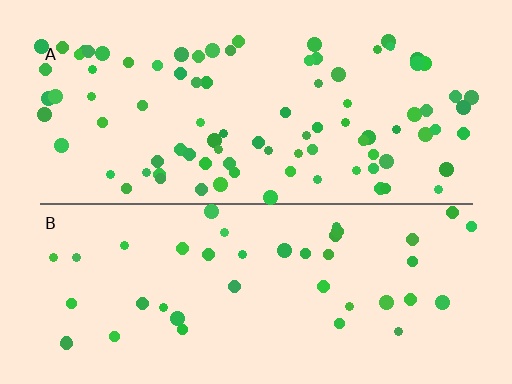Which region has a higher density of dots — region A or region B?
A (the top).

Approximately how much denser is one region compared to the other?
Approximately 2.1× — region A over region B.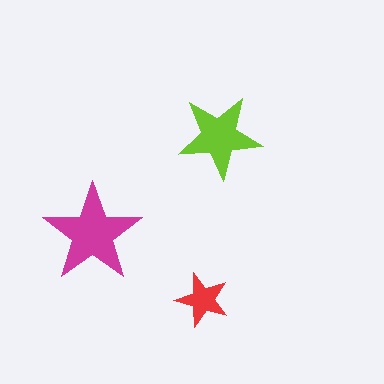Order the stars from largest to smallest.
the magenta one, the lime one, the red one.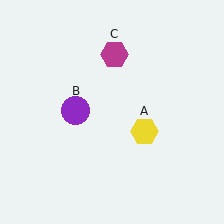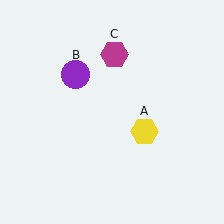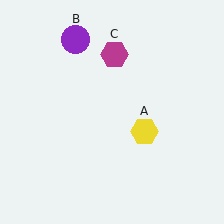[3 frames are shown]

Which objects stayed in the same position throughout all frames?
Yellow hexagon (object A) and magenta hexagon (object C) remained stationary.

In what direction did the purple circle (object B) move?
The purple circle (object B) moved up.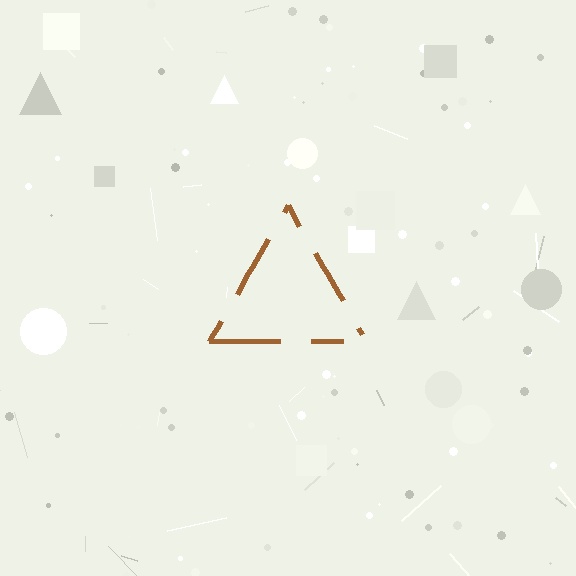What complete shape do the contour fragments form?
The contour fragments form a triangle.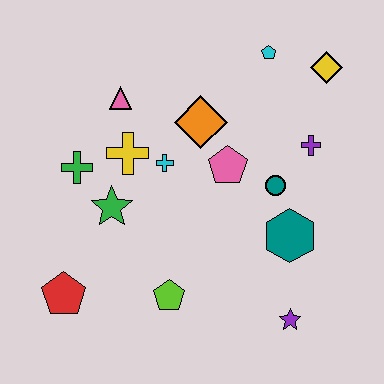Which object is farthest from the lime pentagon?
The yellow diamond is farthest from the lime pentagon.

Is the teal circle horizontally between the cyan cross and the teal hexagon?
Yes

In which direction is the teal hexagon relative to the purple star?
The teal hexagon is above the purple star.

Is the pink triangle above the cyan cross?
Yes